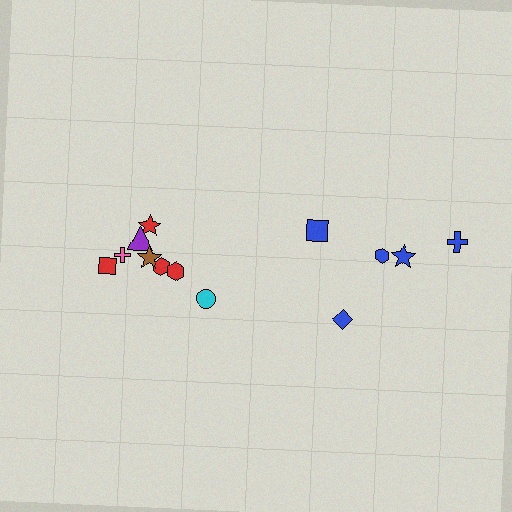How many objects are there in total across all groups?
There are 13 objects.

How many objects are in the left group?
There are 8 objects.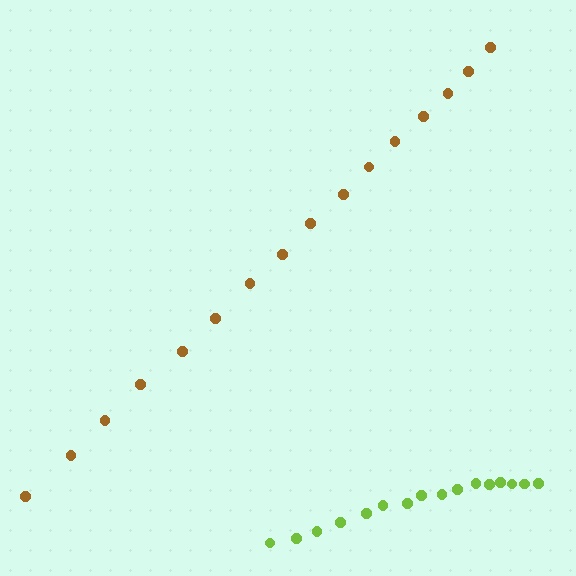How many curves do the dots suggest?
There are 2 distinct paths.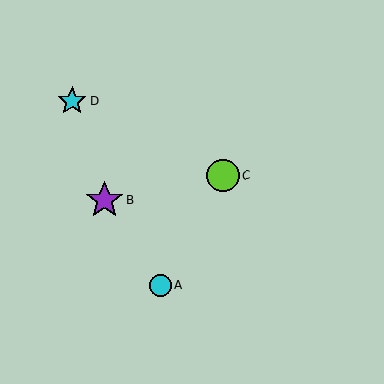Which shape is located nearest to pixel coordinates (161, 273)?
The cyan circle (labeled A) at (160, 286) is nearest to that location.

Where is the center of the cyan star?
The center of the cyan star is at (72, 101).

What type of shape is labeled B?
Shape B is a purple star.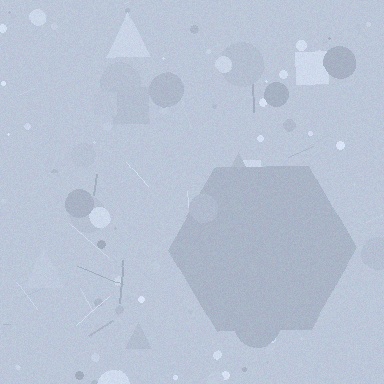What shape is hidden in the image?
A hexagon is hidden in the image.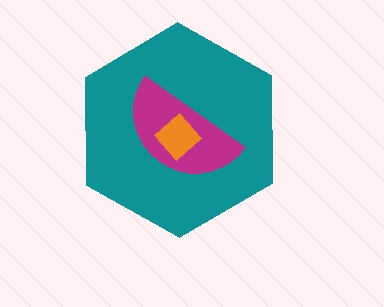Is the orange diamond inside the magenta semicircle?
Yes.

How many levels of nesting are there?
3.